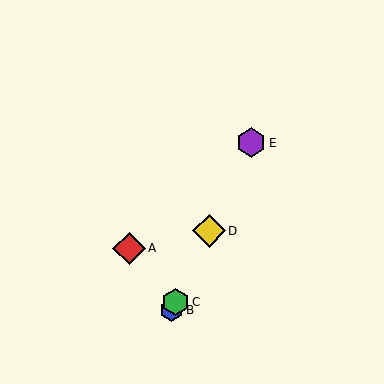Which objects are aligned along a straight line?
Objects B, C, D, E are aligned along a straight line.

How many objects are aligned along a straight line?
4 objects (B, C, D, E) are aligned along a straight line.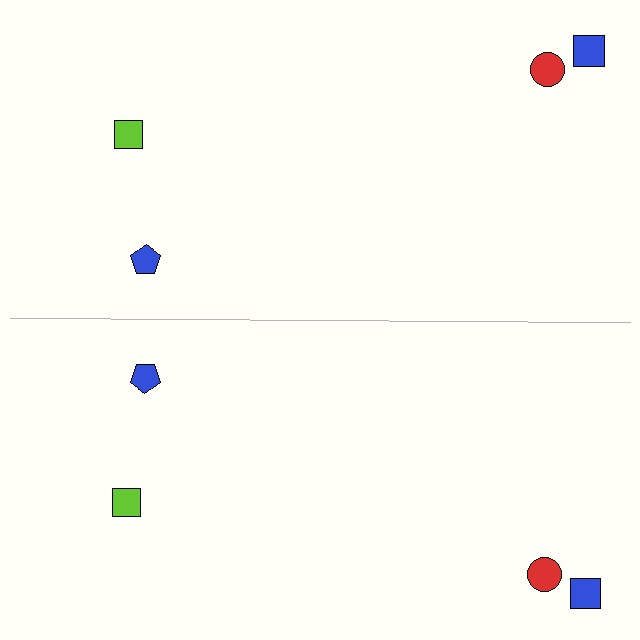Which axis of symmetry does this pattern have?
The pattern has a horizontal axis of symmetry running through the center of the image.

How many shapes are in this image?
There are 8 shapes in this image.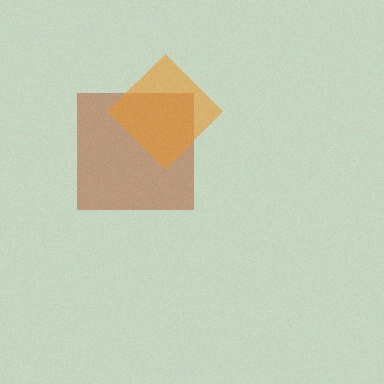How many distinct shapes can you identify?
There are 2 distinct shapes: a brown square, an orange diamond.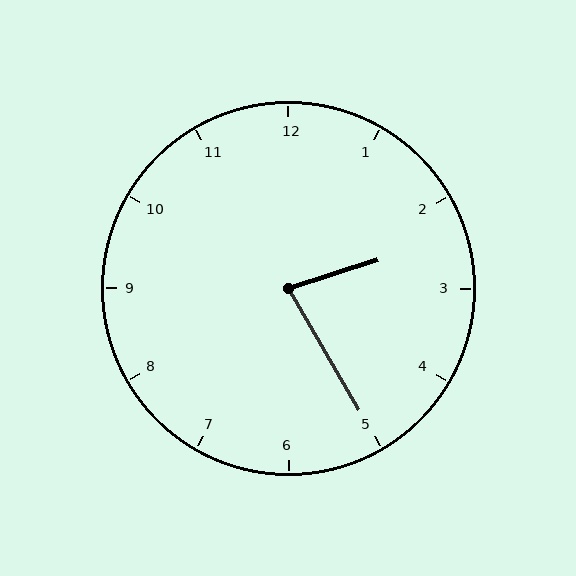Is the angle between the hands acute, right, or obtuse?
It is acute.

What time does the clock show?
2:25.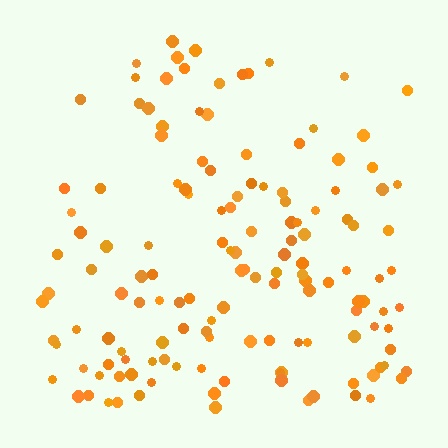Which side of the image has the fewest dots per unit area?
The top.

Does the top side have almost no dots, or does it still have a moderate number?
Still a moderate number, just noticeably fewer than the bottom.